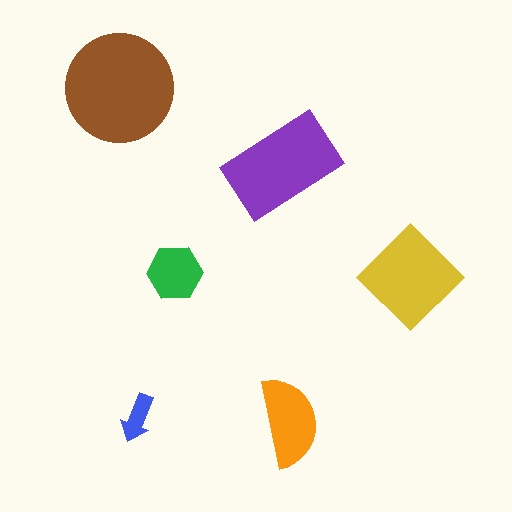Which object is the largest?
The brown circle.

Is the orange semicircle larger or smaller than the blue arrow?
Larger.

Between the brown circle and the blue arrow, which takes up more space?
The brown circle.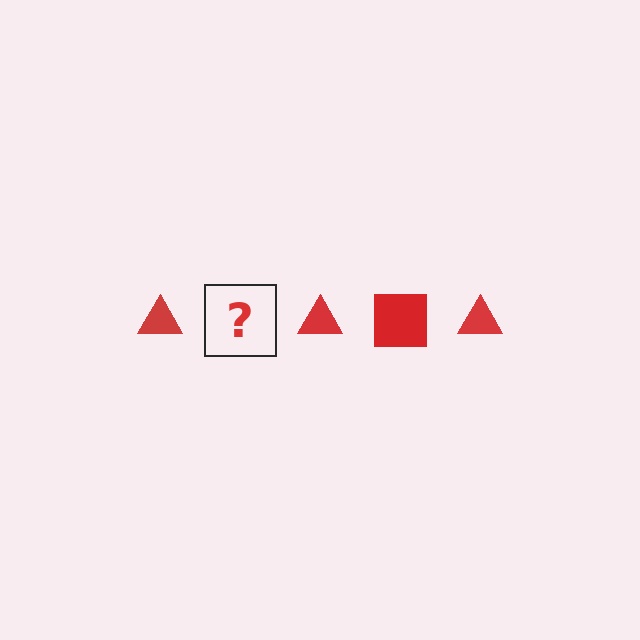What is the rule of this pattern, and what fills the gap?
The rule is that the pattern cycles through triangle, square shapes in red. The gap should be filled with a red square.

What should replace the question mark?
The question mark should be replaced with a red square.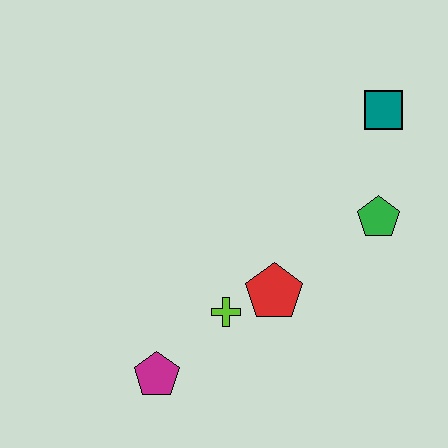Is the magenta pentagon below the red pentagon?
Yes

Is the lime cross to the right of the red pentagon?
No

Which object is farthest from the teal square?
The magenta pentagon is farthest from the teal square.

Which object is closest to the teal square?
The green pentagon is closest to the teal square.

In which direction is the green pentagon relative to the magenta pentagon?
The green pentagon is to the right of the magenta pentagon.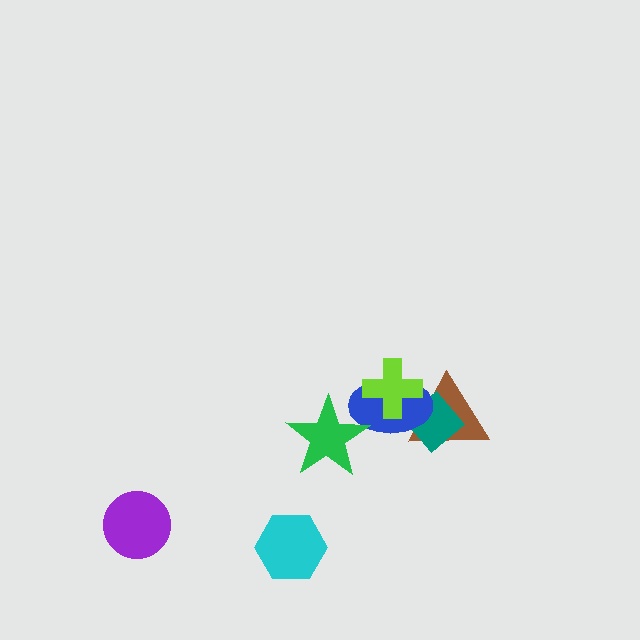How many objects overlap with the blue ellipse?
4 objects overlap with the blue ellipse.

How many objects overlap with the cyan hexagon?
0 objects overlap with the cyan hexagon.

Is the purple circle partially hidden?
No, no other shape covers it.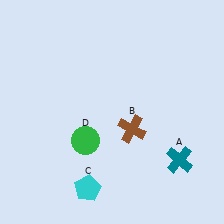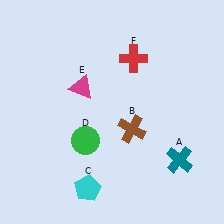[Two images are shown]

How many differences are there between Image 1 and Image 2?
There are 2 differences between the two images.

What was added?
A magenta triangle (E), a red cross (F) were added in Image 2.